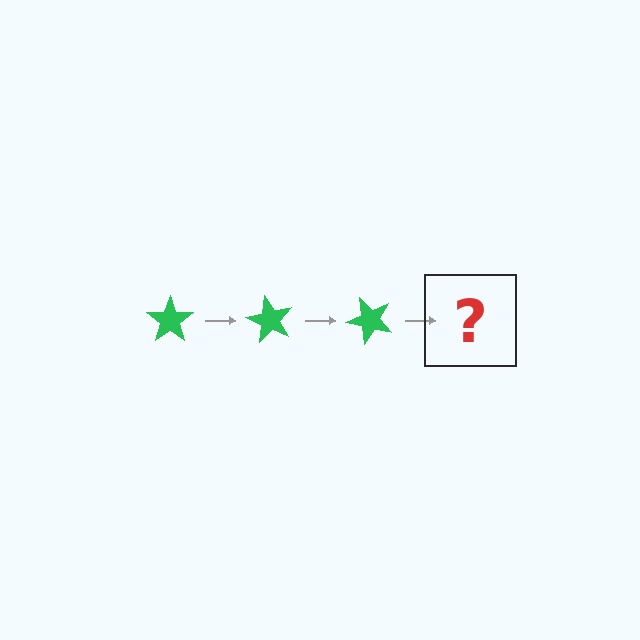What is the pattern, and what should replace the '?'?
The pattern is that the star rotates 60 degrees each step. The '?' should be a green star rotated 180 degrees.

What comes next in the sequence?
The next element should be a green star rotated 180 degrees.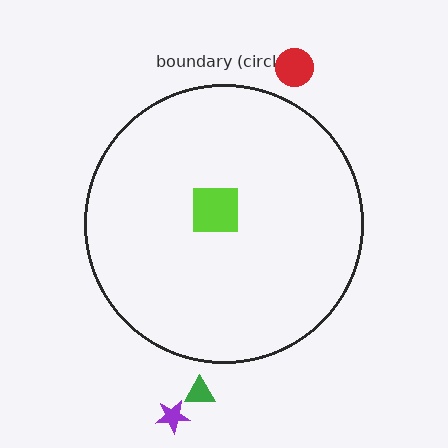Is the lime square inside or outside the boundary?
Inside.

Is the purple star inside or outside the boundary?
Outside.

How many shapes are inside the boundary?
1 inside, 3 outside.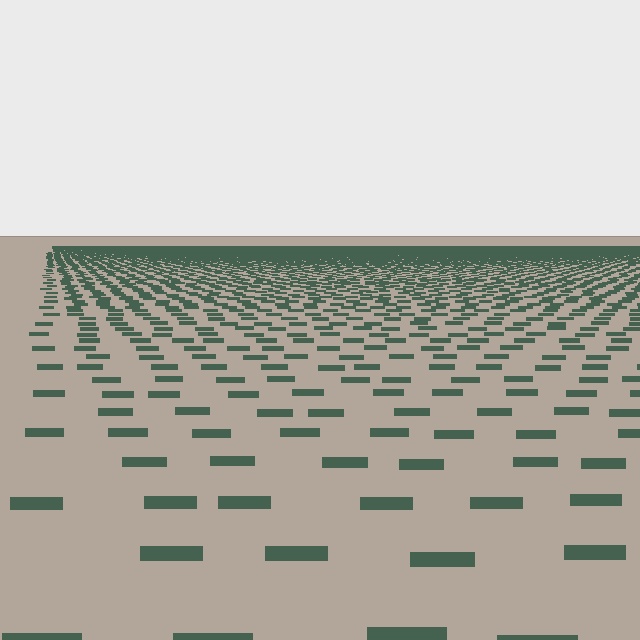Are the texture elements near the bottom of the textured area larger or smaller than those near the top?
Larger. Near the bottom, elements are closer to the viewer and appear at a bigger on-screen size.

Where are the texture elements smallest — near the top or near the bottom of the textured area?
Near the top.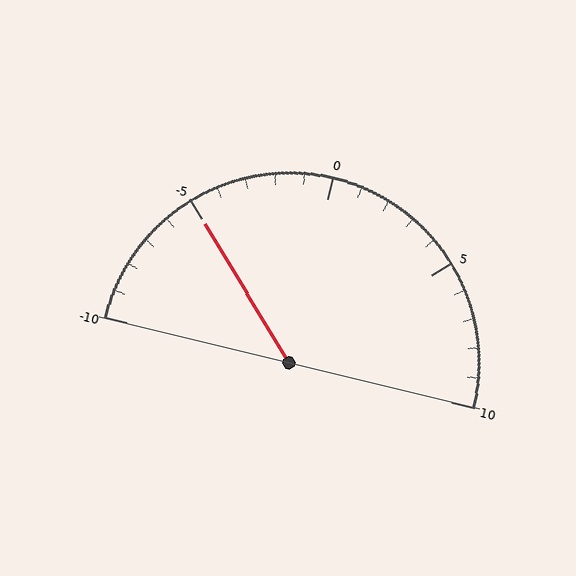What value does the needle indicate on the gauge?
The needle indicates approximately -5.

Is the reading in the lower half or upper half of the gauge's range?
The reading is in the lower half of the range (-10 to 10).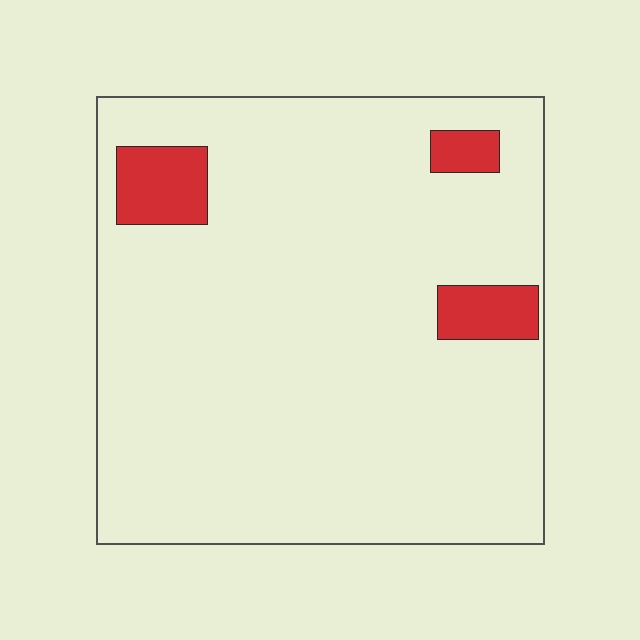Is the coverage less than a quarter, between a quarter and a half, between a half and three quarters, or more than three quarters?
Less than a quarter.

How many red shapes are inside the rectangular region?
3.